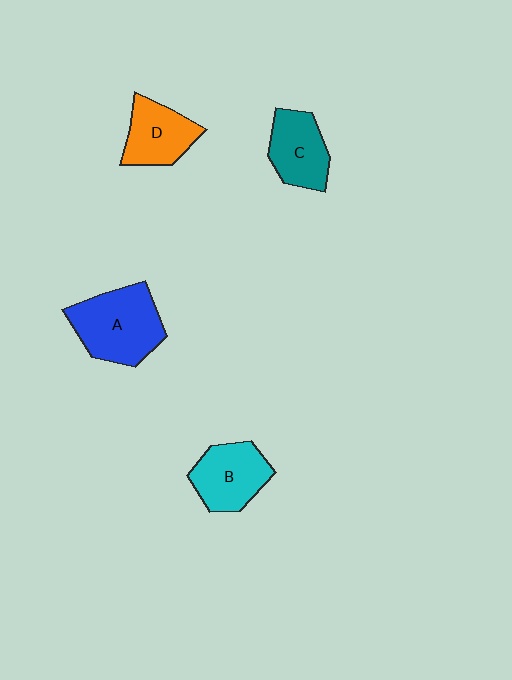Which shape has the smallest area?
Shape D (orange).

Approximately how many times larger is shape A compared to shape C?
Approximately 1.4 times.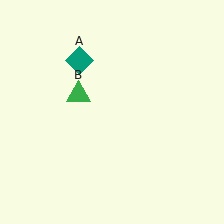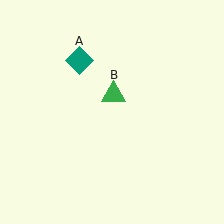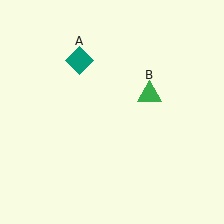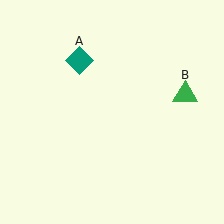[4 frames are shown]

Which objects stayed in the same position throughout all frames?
Teal diamond (object A) remained stationary.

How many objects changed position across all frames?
1 object changed position: green triangle (object B).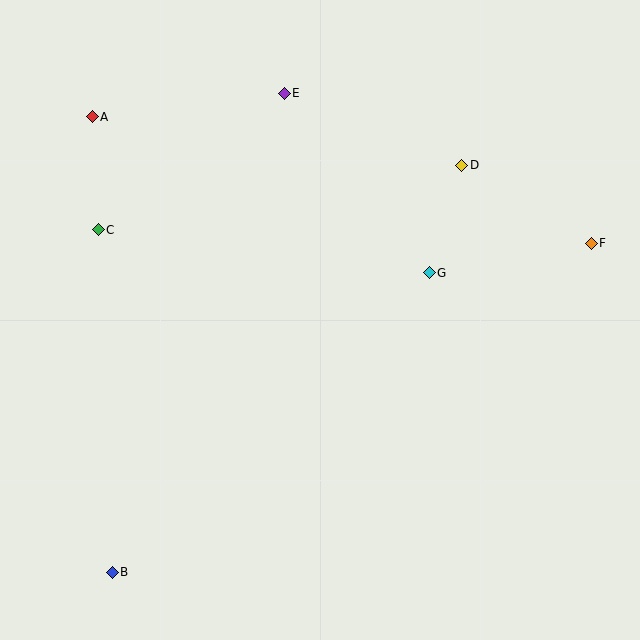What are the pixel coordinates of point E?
Point E is at (284, 93).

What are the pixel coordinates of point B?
Point B is at (112, 572).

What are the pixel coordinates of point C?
Point C is at (98, 230).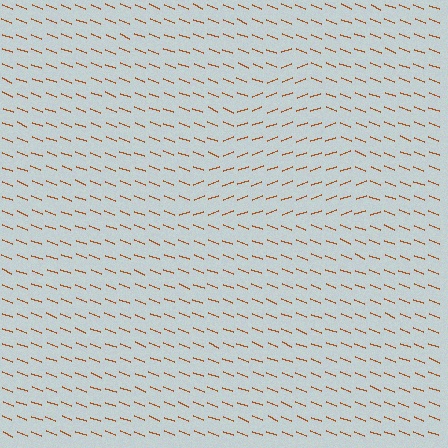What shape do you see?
I see a triangle.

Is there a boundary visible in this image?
Yes, there is a texture boundary formed by a change in line orientation.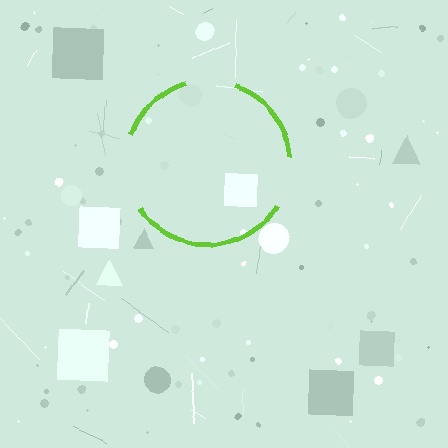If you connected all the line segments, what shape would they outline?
They would outline a circle.